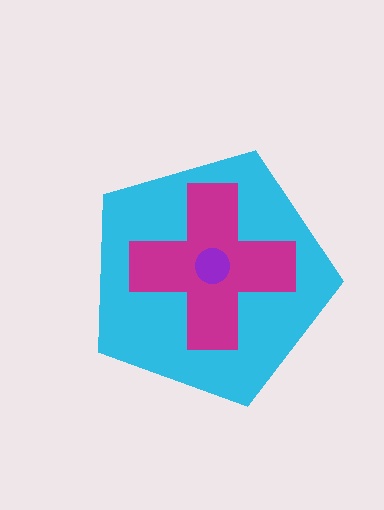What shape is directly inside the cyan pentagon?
The magenta cross.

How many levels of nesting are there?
3.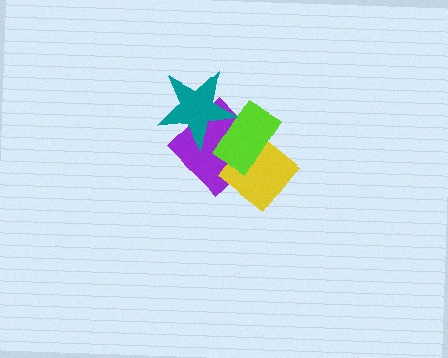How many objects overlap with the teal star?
2 objects overlap with the teal star.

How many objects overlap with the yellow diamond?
2 objects overlap with the yellow diamond.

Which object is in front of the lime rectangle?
The teal star is in front of the lime rectangle.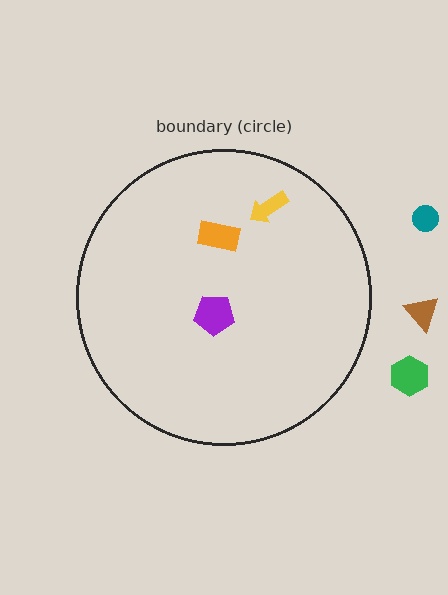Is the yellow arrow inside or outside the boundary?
Inside.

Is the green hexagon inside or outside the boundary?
Outside.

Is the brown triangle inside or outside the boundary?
Outside.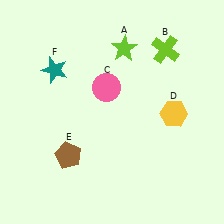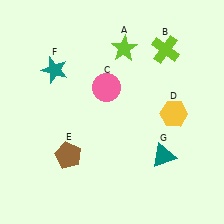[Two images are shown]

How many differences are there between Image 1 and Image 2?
There is 1 difference between the two images.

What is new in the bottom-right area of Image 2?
A teal triangle (G) was added in the bottom-right area of Image 2.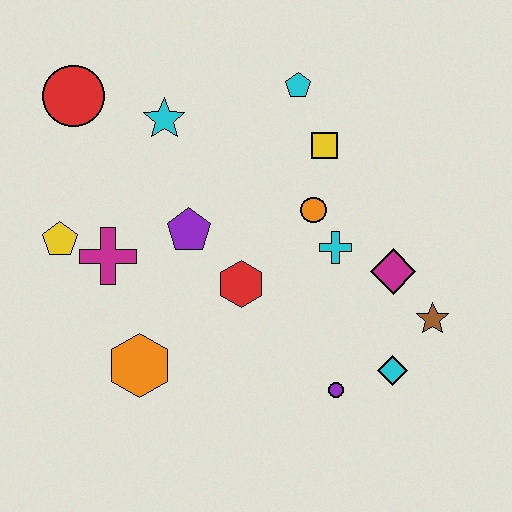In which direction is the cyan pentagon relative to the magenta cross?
The cyan pentagon is to the right of the magenta cross.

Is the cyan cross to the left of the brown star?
Yes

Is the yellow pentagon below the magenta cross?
No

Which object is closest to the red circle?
The cyan star is closest to the red circle.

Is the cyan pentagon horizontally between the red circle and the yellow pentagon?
No